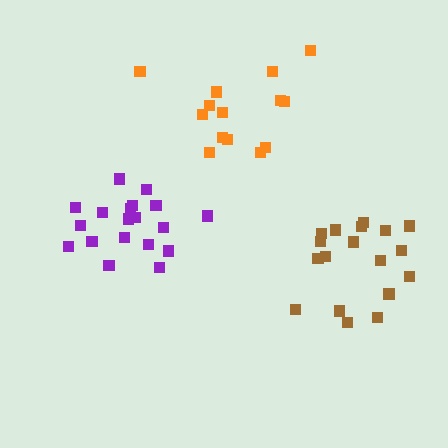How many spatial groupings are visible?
There are 3 spatial groupings.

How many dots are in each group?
Group 1: 18 dots, Group 2: 14 dots, Group 3: 19 dots (51 total).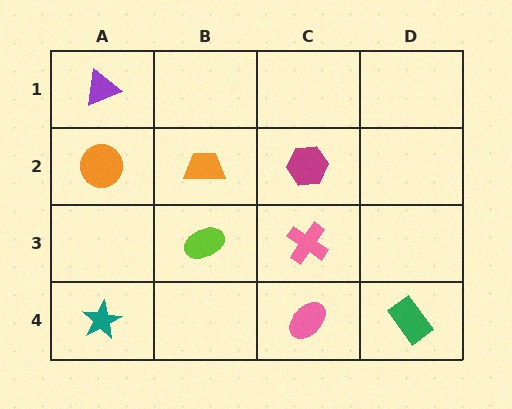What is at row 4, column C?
A pink ellipse.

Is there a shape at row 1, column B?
No, that cell is empty.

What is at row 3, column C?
A pink cross.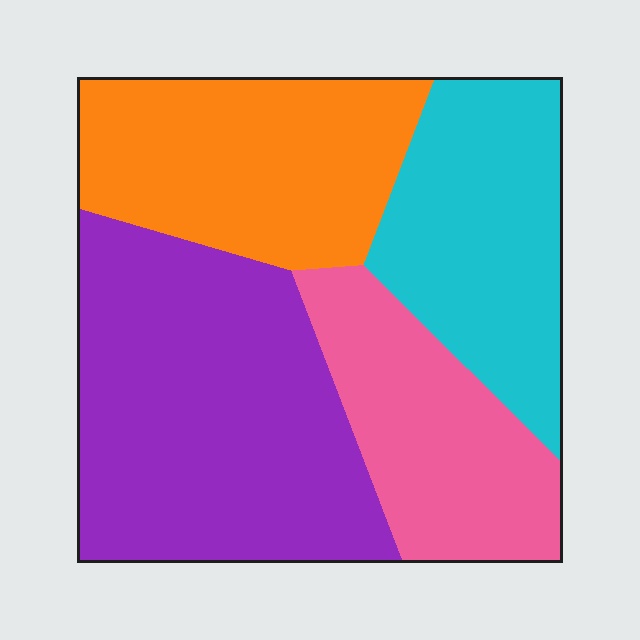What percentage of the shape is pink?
Pink takes up between a sixth and a third of the shape.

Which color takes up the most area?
Purple, at roughly 35%.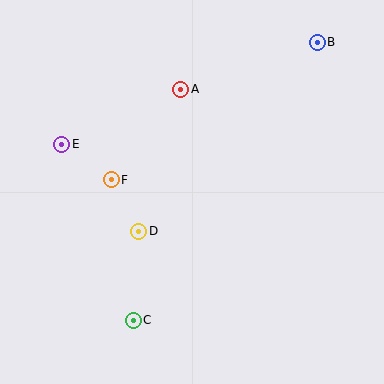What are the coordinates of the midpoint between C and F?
The midpoint between C and F is at (122, 250).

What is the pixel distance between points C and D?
The distance between C and D is 89 pixels.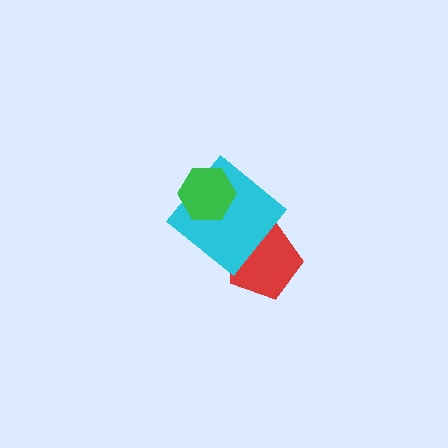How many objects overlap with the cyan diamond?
2 objects overlap with the cyan diamond.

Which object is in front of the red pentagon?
The cyan diamond is in front of the red pentagon.